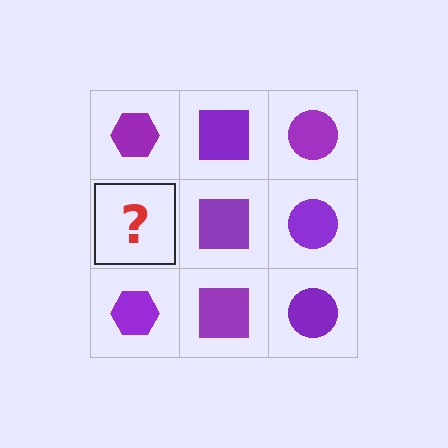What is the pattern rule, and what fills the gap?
The rule is that each column has a consistent shape. The gap should be filled with a purple hexagon.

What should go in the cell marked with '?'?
The missing cell should contain a purple hexagon.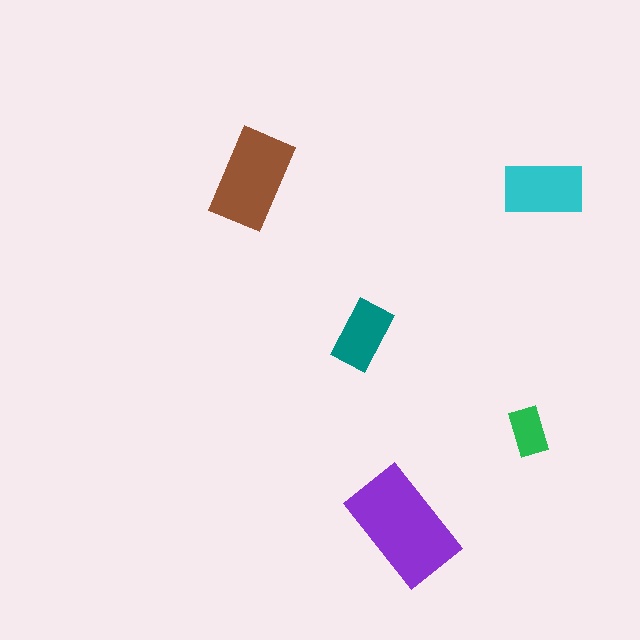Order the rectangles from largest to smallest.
the purple one, the brown one, the cyan one, the teal one, the green one.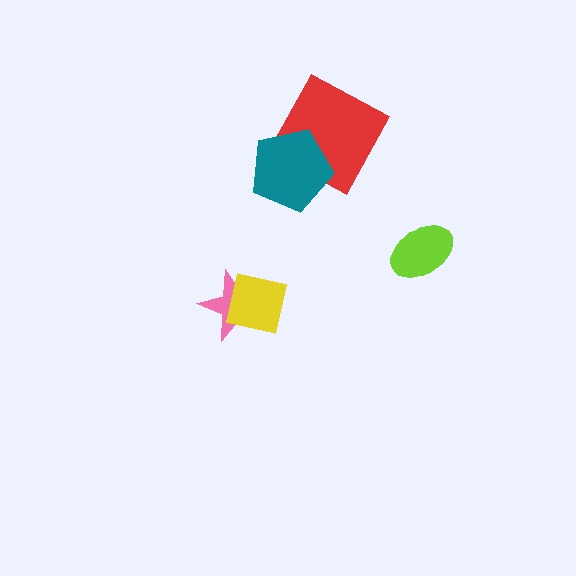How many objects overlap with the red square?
1 object overlaps with the red square.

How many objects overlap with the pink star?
1 object overlaps with the pink star.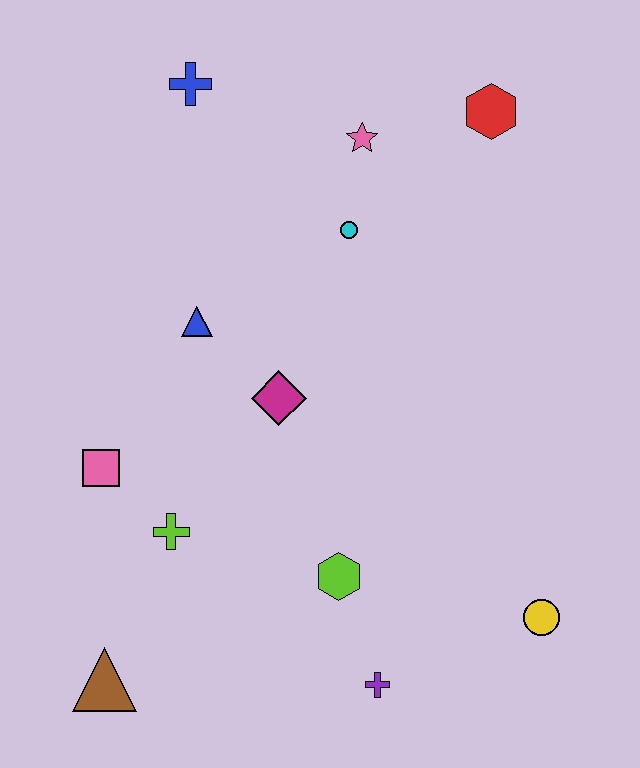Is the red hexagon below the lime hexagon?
No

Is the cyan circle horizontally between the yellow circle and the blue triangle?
Yes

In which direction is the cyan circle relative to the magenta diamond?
The cyan circle is above the magenta diamond.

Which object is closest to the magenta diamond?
The blue triangle is closest to the magenta diamond.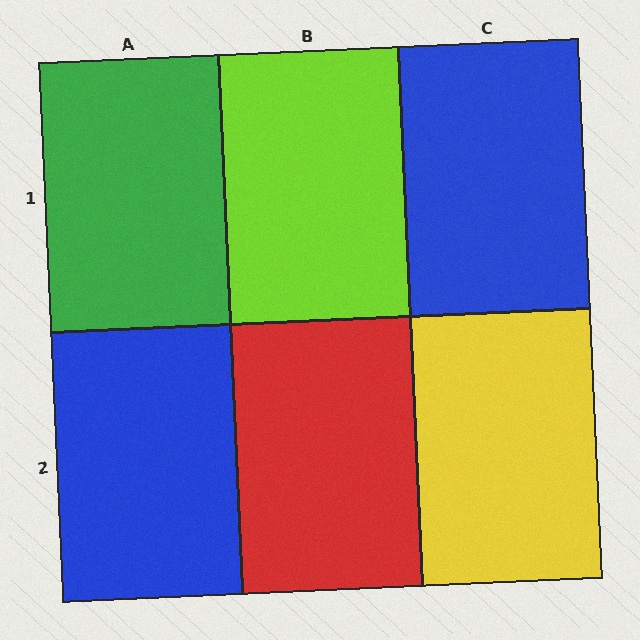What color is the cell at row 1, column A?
Green.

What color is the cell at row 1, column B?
Lime.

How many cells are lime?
1 cell is lime.